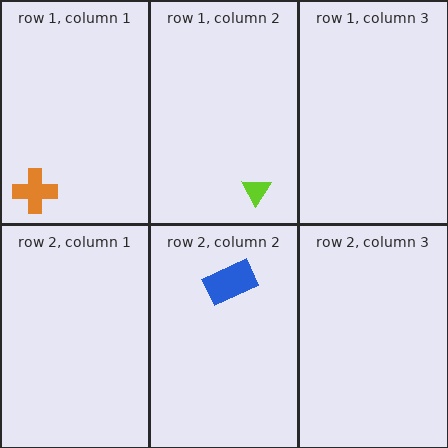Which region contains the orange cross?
The row 1, column 1 region.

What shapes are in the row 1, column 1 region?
The orange cross.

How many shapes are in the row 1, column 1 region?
1.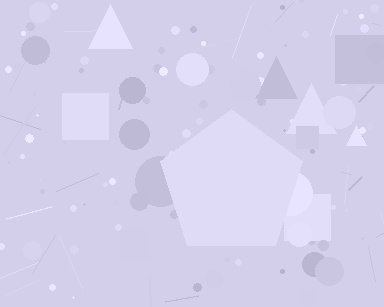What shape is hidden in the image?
A pentagon is hidden in the image.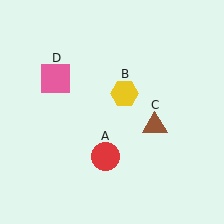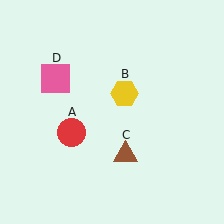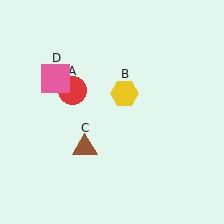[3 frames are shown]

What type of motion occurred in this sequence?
The red circle (object A), brown triangle (object C) rotated clockwise around the center of the scene.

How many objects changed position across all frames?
2 objects changed position: red circle (object A), brown triangle (object C).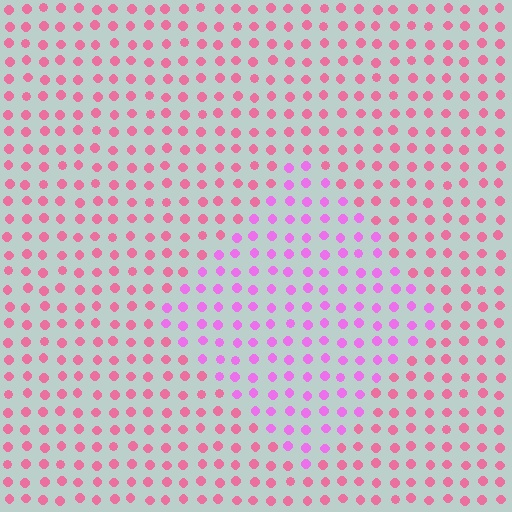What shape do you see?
I see a diamond.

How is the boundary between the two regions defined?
The boundary is defined purely by a slight shift in hue (about 37 degrees). Spacing, size, and orientation are identical on both sides.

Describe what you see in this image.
The image is filled with small pink elements in a uniform arrangement. A diamond-shaped region is visible where the elements are tinted to a slightly different hue, forming a subtle color boundary.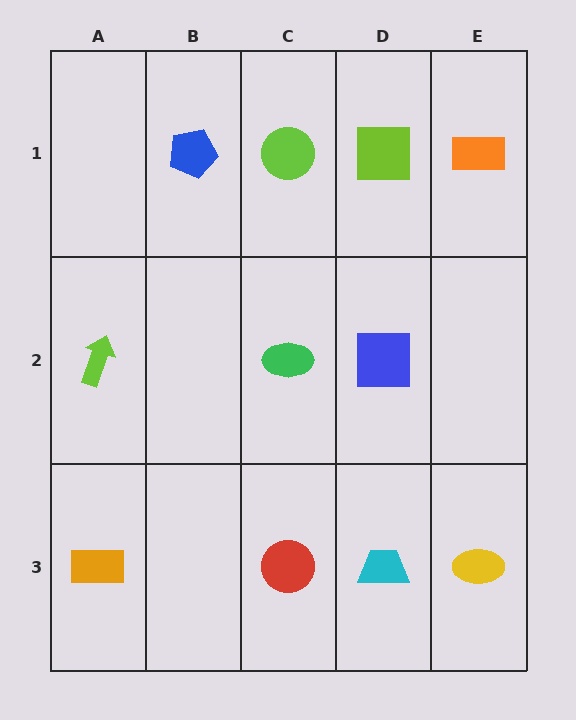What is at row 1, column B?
A blue pentagon.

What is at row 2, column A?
A lime arrow.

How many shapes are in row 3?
4 shapes.